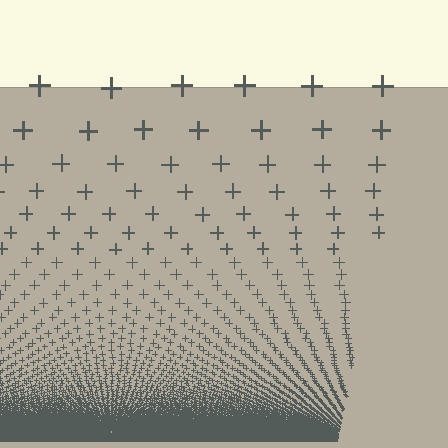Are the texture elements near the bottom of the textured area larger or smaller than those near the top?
Smaller. The gradient is inverted — elements near the bottom are smaller and denser.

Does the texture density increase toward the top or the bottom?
Density increases toward the bottom.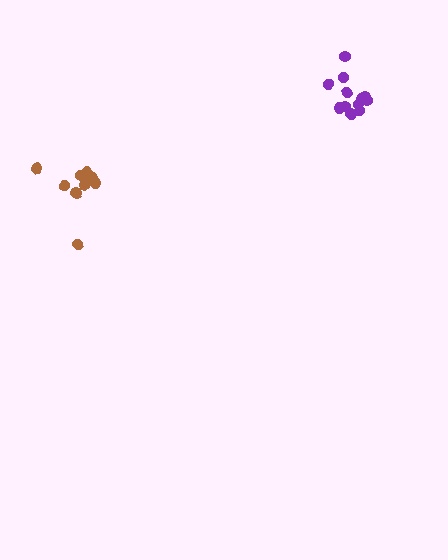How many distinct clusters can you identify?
There are 2 distinct clusters.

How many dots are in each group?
Group 1: 12 dots, Group 2: 11 dots (23 total).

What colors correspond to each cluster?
The clusters are colored: purple, brown.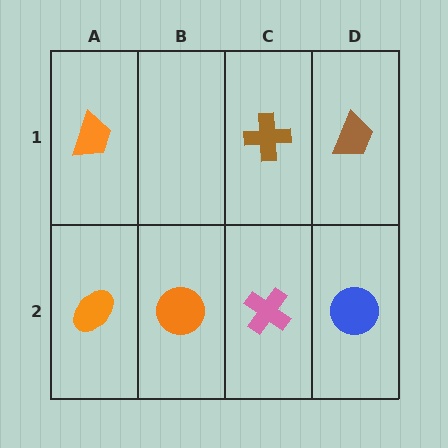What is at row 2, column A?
An orange ellipse.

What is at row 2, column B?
An orange circle.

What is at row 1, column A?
An orange trapezoid.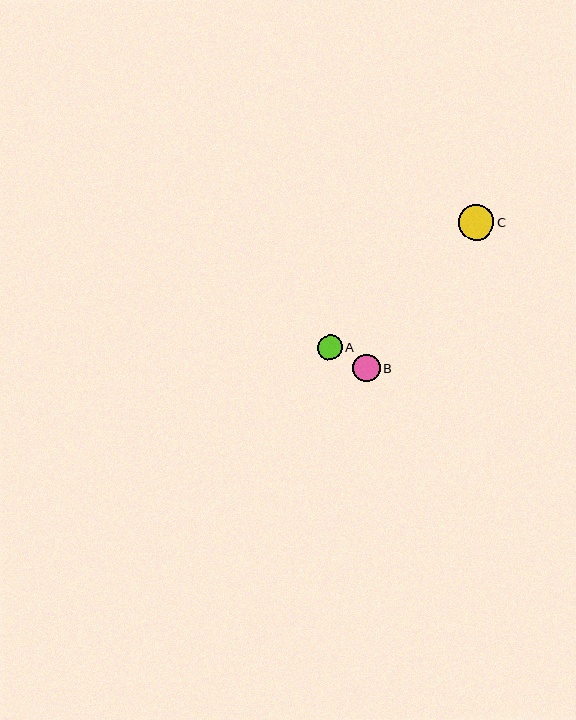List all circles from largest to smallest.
From largest to smallest: C, B, A.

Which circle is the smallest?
Circle A is the smallest with a size of approximately 25 pixels.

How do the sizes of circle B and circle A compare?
Circle B and circle A are approximately the same size.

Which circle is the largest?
Circle C is the largest with a size of approximately 36 pixels.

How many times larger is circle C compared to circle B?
Circle C is approximately 1.3 times the size of circle B.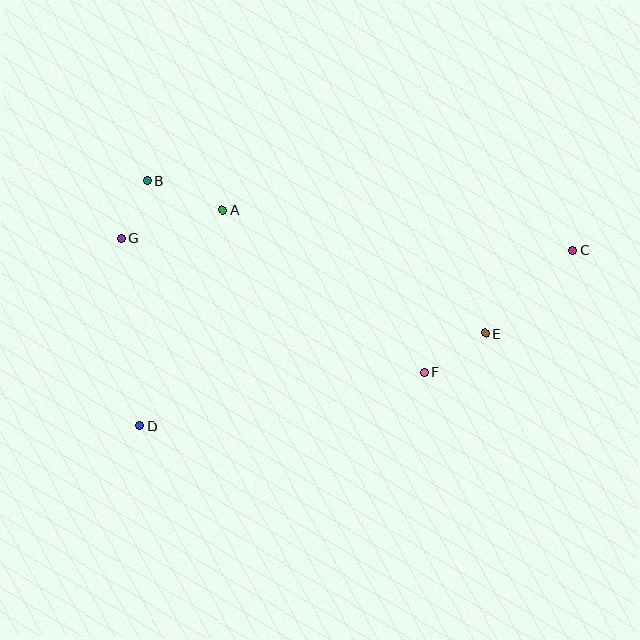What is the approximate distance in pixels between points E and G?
The distance between E and G is approximately 376 pixels.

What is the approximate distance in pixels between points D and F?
The distance between D and F is approximately 289 pixels.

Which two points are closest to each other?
Points B and G are closest to each other.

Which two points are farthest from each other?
Points C and D are farthest from each other.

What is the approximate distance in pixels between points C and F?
The distance between C and F is approximately 192 pixels.